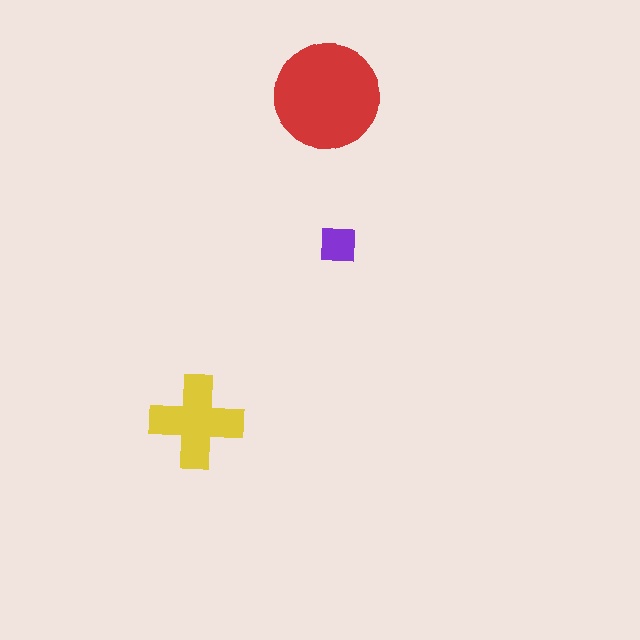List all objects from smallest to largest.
The purple square, the yellow cross, the red circle.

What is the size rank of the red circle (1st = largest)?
1st.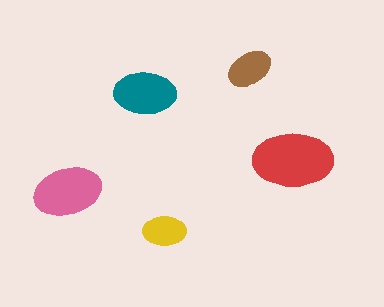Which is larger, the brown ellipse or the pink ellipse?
The pink one.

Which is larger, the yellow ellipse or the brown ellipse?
The brown one.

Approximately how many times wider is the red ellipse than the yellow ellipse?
About 2 times wider.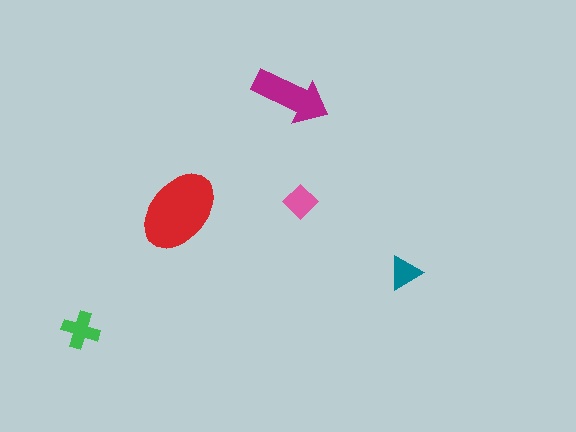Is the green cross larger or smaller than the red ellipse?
Smaller.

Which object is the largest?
The red ellipse.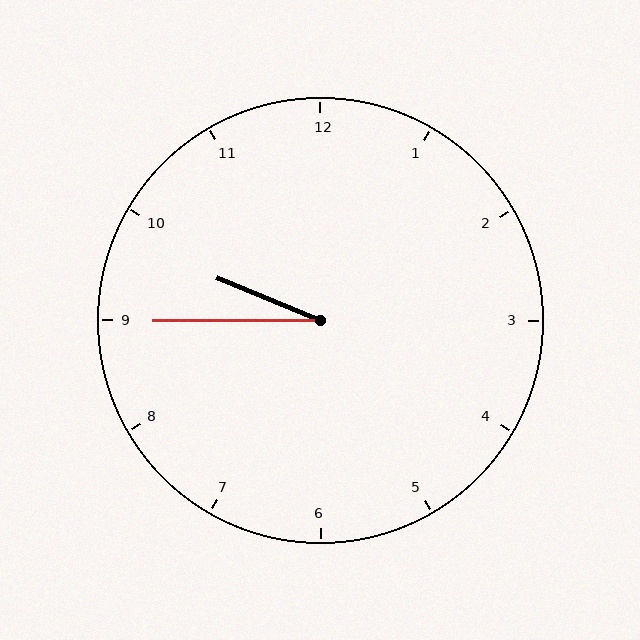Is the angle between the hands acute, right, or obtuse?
It is acute.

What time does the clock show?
9:45.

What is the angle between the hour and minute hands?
Approximately 22 degrees.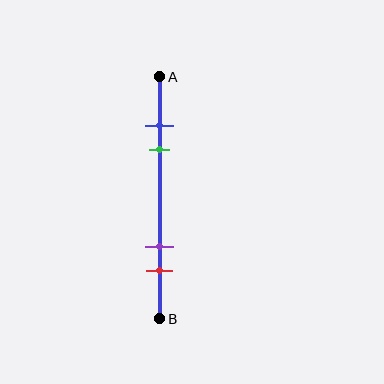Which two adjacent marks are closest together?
The blue and green marks are the closest adjacent pair.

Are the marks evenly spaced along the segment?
No, the marks are not evenly spaced.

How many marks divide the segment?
There are 4 marks dividing the segment.